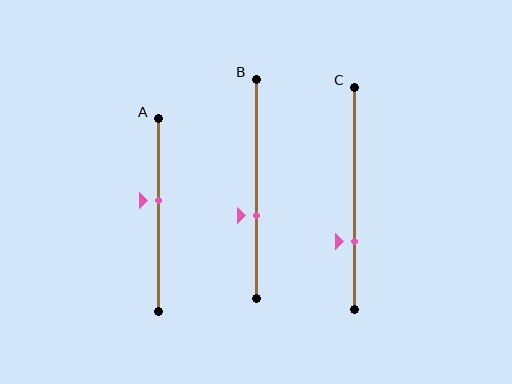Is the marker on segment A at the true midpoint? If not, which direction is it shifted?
No, the marker on segment A is shifted upward by about 8% of the segment length.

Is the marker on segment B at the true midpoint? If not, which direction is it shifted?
No, the marker on segment B is shifted downward by about 12% of the segment length.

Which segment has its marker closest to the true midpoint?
Segment A has its marker closest to the true midpoint.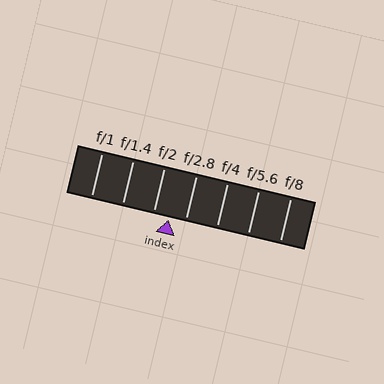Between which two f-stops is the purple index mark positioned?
The index mark is between f/2 and f/2.8.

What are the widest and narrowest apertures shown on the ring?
The widest aperture shown is f/1 and the narrowest is f/8.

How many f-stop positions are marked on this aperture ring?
There are 7 f-stop positions marked.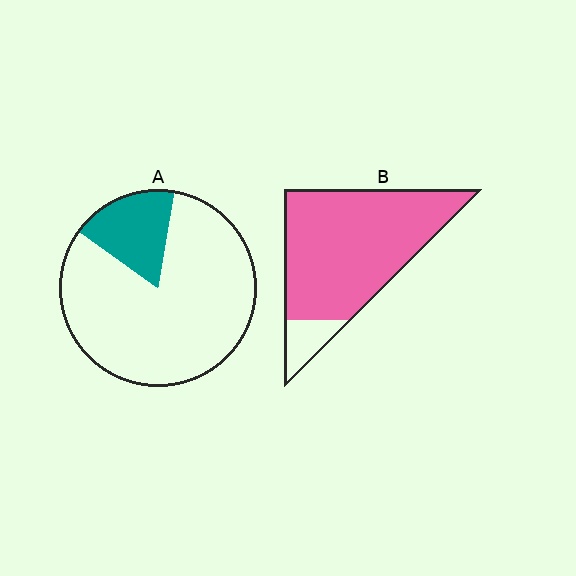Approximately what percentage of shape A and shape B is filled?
A is approximately 20% and B is approximately 90%.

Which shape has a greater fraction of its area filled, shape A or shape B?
Shape B.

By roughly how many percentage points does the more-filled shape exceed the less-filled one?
By roughly 70 percentage points (B over A).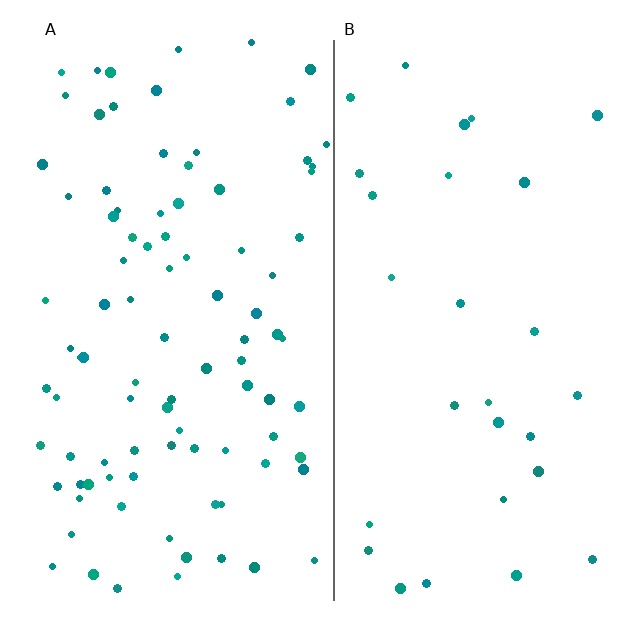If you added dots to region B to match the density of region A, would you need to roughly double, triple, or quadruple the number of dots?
Approximately triple.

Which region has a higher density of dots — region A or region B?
A (the left).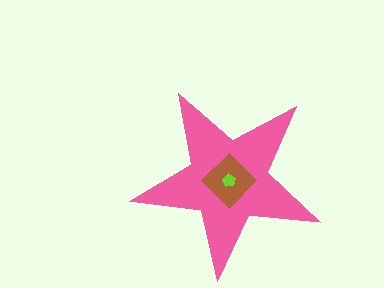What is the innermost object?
The lime pentagon.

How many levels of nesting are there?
3.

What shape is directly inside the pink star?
The brown diamond.